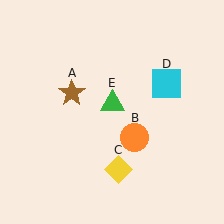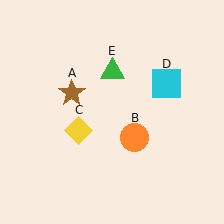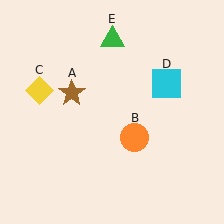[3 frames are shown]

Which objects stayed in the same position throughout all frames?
Brown star (object A) and orange circle (object B) and cyan square (object D) remained stationary.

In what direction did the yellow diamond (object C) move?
The yellow diamond (object C) moved up and to the left.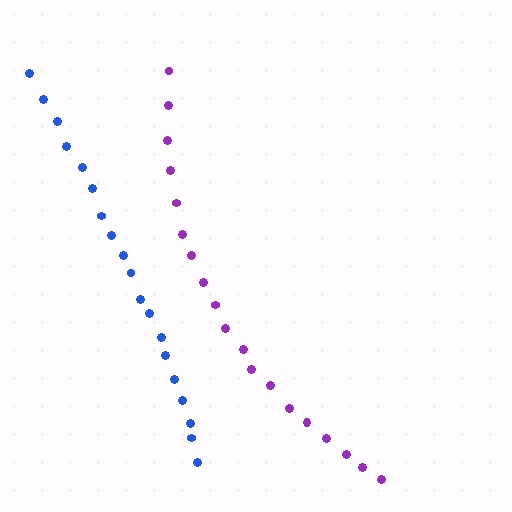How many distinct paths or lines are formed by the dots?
There are 2 distinct paths.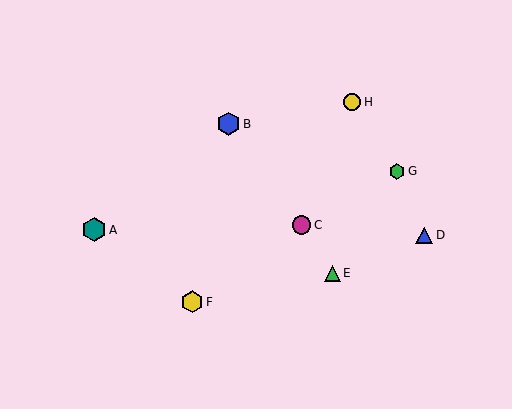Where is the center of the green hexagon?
The center of the green hexagon is at (397, 171).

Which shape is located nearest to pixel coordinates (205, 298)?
The yellow hexagon (labeled F) at (192, 302) is nearest to that location.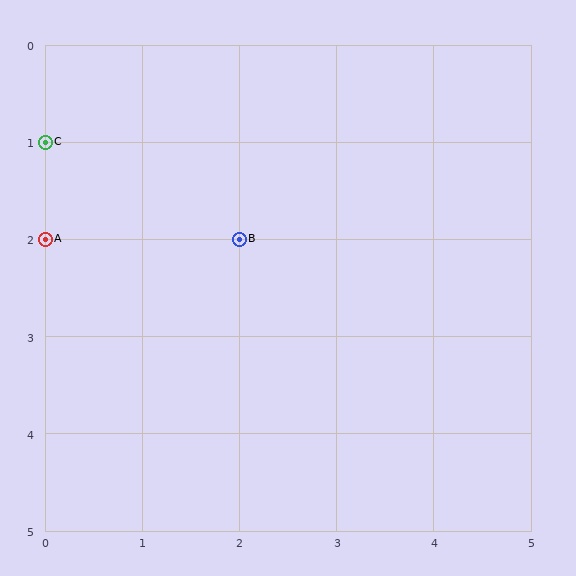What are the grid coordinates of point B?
Point B is at grid coordinates (2, 2).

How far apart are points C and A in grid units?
Points C and A are 1 row apart.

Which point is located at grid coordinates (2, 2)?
Point B is at (2, 2).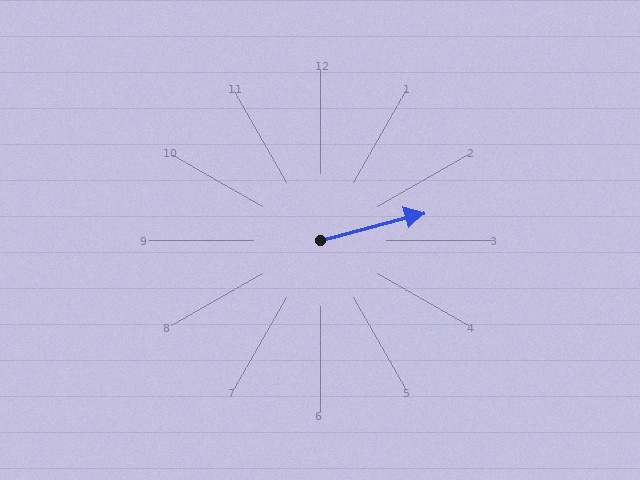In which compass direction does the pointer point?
East.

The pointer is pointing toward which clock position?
Roughly 3 o'clock.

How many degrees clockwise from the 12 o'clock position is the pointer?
Approximately 75 degrees.